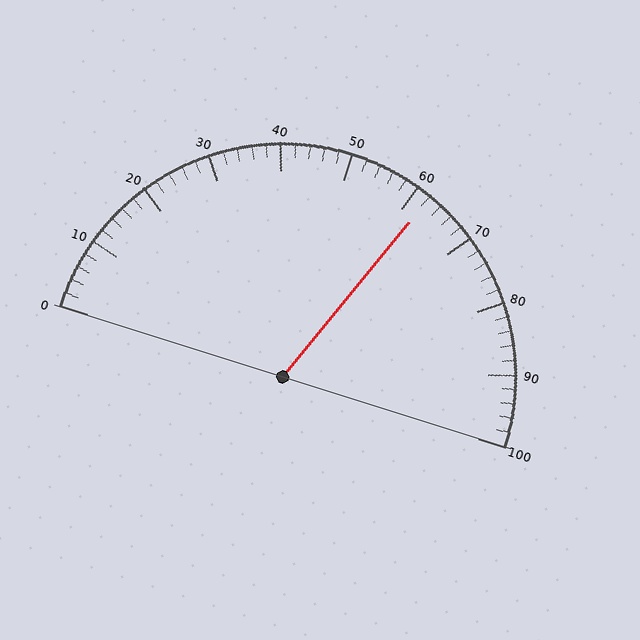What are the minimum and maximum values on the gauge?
The gauge ranges from 0 to 100.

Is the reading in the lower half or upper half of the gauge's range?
The reading is in the upper half of the range (0 to 100).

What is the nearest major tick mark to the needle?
The nearest major tick mark is 60.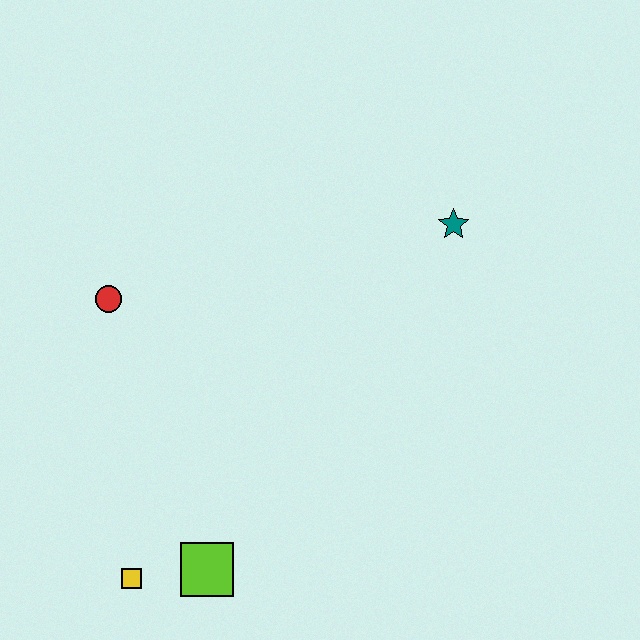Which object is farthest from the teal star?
The yellow square is farthest from the teal star.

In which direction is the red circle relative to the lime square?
The red circle is above the lime square.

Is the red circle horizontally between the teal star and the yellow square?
No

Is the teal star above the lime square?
Yes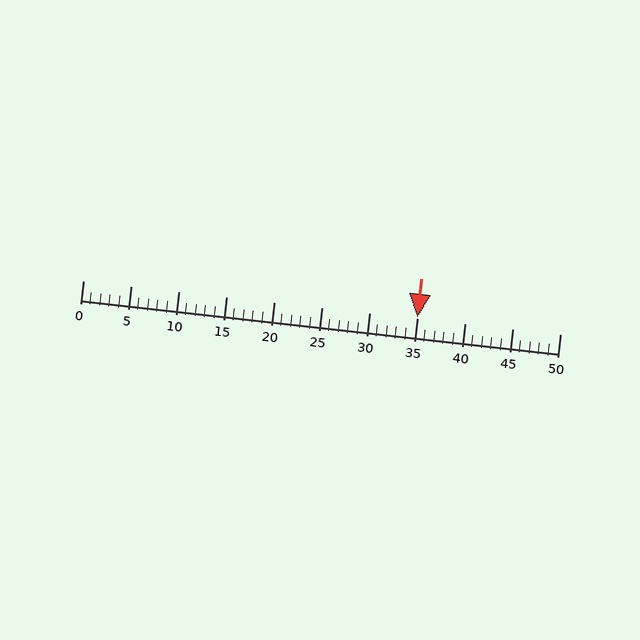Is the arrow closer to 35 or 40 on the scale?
The arrow is closer to 35.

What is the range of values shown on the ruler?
The ruler shows values from 0 to 50.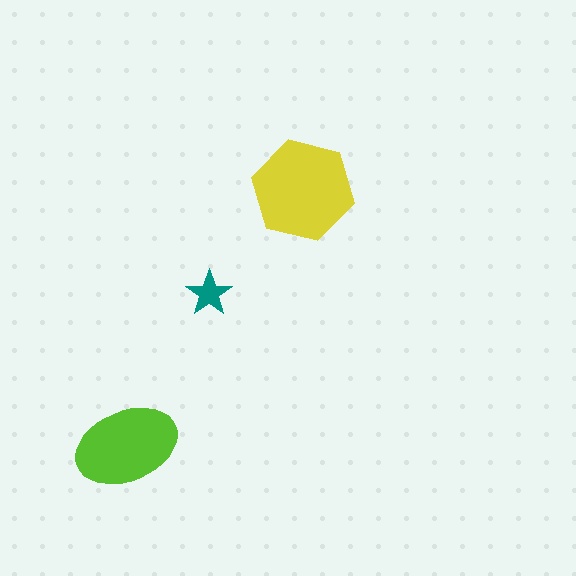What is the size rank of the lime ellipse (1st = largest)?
2nd.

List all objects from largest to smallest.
The yellow hexagon, the lime ellipse, the teal star.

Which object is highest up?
The yellow hexagon is topmost.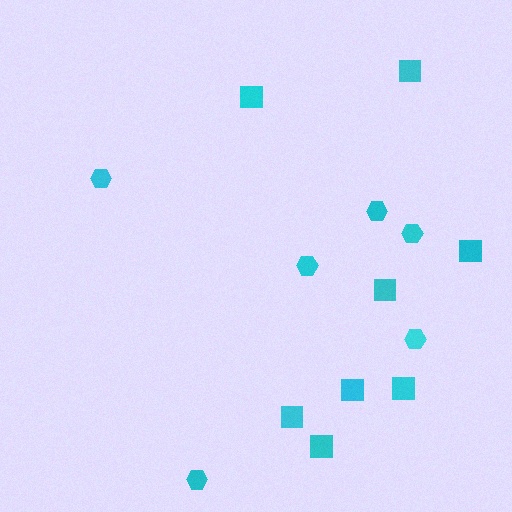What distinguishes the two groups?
There are 2 groups: one group of squares (8) and one group of hexagons (6).